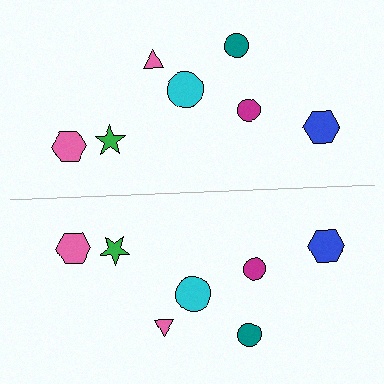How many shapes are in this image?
There are 14 shapes in this image.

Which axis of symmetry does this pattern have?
The pattern has a horizontal axis of symmetry running through the center of the image.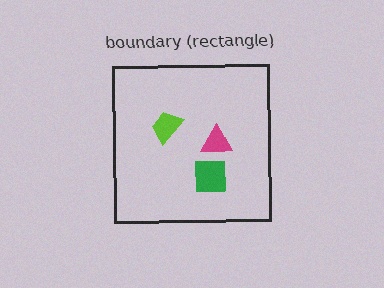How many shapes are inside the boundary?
3 inside, 0 outside.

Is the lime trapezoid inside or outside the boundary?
Inside.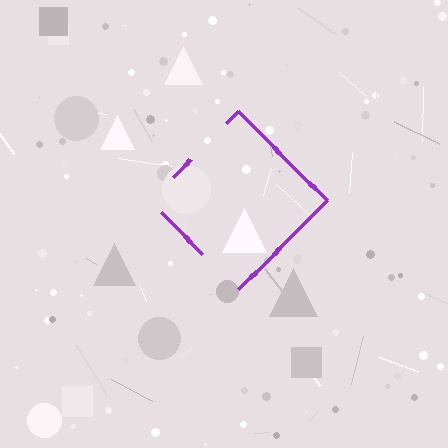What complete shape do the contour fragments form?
The contour fragments form a diamond.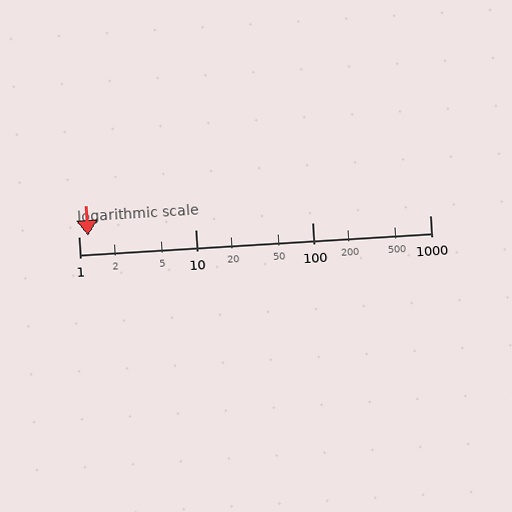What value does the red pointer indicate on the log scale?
The pointer indicates approximately 1.2.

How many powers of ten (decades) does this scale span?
The scale spans 3 decades, from 1 to 1000.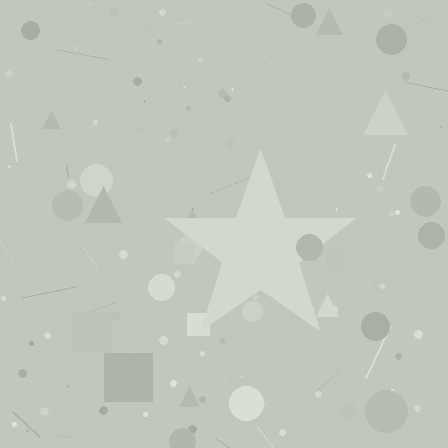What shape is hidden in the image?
A star is hidden in the image.